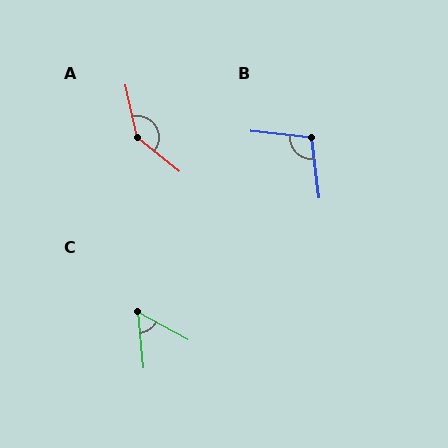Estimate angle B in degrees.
Approximately 104 degrees.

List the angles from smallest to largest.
C (55°), B (104°), A (141°).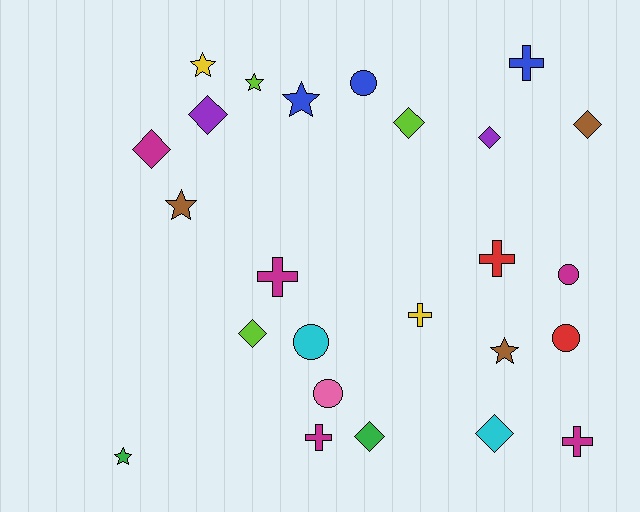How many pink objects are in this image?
There is 1 pink object.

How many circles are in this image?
There are 5 circles.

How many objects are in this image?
There are 25 objects.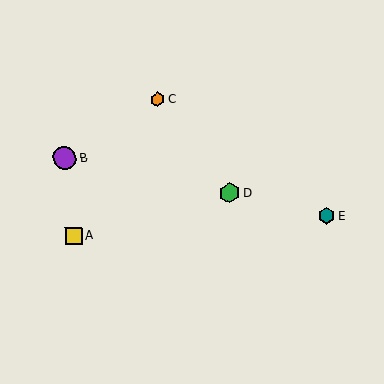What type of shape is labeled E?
Shape E is a teal hexagon.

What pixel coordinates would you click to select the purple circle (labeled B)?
Click at (64, 158) to select the purple circle B.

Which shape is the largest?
The purple circle (labeled B) is the largest.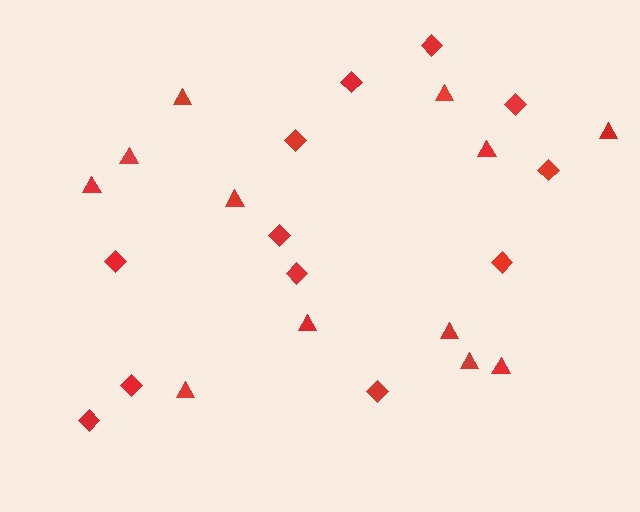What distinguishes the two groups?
There are 2 groups: one group of triangles (12) and one group of diamonds (12).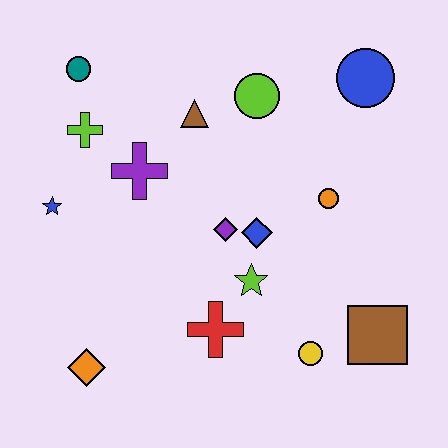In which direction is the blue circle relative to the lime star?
The blue circle is above the lime star.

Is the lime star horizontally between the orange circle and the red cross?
Yes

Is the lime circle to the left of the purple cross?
No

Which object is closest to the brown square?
The yellow circle is closest to the brown square.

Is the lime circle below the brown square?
No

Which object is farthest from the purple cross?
The brown square is farthest from the purple cross.